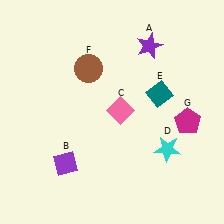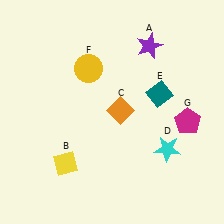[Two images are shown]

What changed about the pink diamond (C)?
In Image 1, C is pink. In Image 2, it changed to orange.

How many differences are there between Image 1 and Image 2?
There are 3 differences between the two images.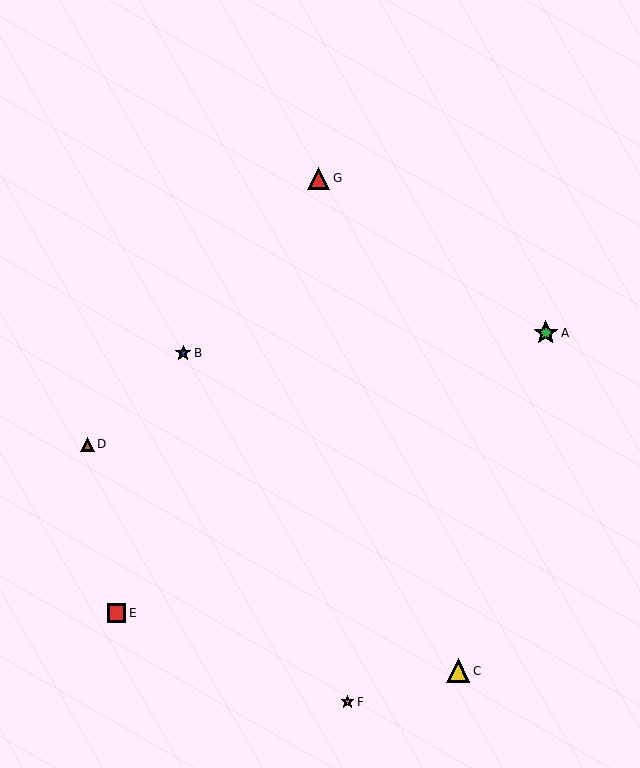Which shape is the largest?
The yellow triangle (labeled C) is the largest.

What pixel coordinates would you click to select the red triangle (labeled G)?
Click at (318, 178) to select the red triangle G.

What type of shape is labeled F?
Shape F is a pink star.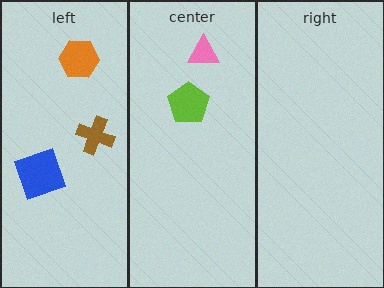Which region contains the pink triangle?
The center region.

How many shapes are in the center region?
2.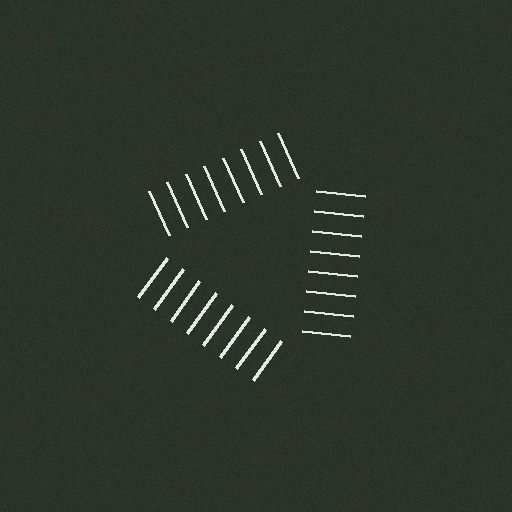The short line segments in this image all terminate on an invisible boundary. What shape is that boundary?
An illusory triangle — the line segments terminate on its edges but no continuous stroke is drawn.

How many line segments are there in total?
24 — 8 along each of the 3 edges.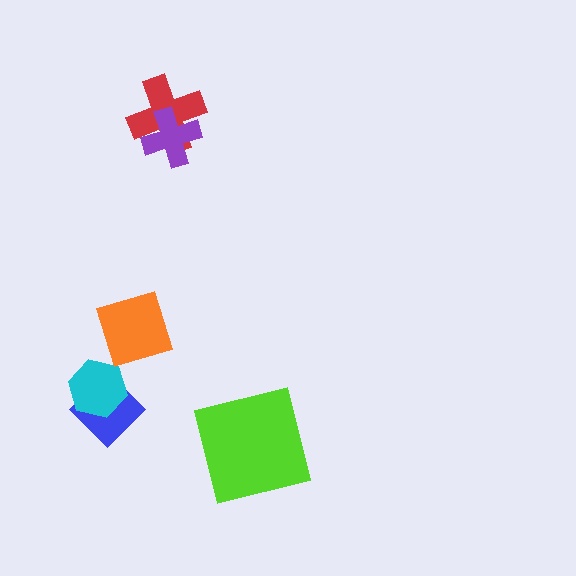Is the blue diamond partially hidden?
Yes, it is partially covered by another shape.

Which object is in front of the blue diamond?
The cyan hexagon is in front of the blue diamond.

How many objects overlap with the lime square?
0 objects overlap with the lime square.